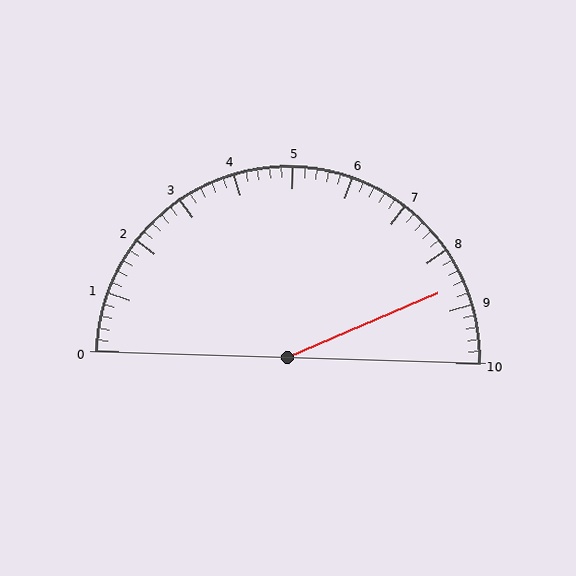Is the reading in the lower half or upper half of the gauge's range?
The reading is in the upper half of the range (0 to 10).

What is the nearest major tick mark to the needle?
The nearest major tick mark is 9.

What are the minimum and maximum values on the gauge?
The gauge ranges from 0 to 10.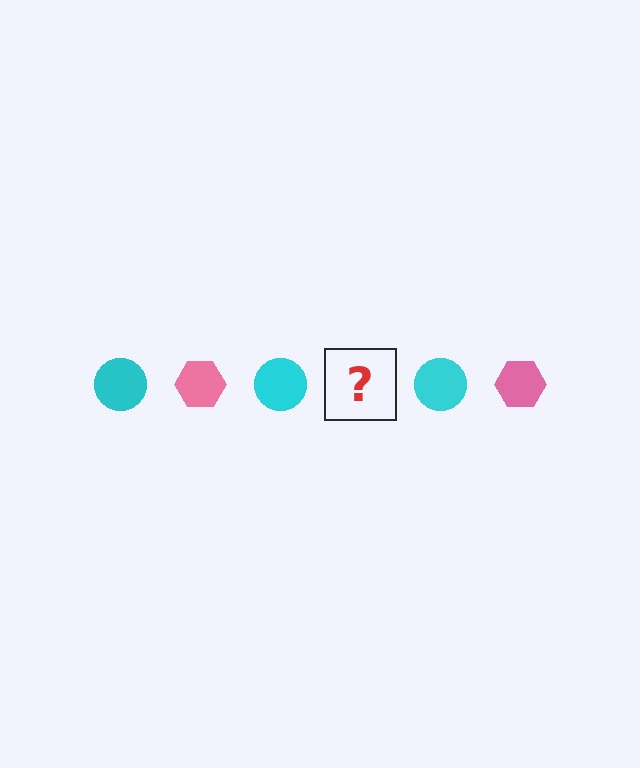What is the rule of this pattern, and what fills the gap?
The rule is that the pattern alternates between cyan circle and pink hexagon. The gap should be filled with a pink hexagon.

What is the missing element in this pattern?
The missing element is a pink hexagon.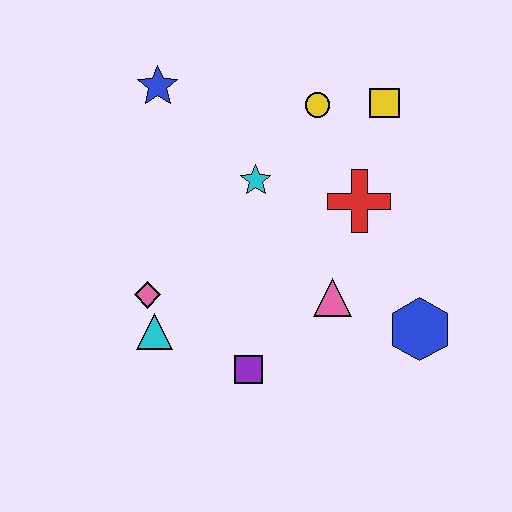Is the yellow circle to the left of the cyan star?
No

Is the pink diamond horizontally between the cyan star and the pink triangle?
No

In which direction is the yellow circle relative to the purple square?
The yellow circle is above the purple square.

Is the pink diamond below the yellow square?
Yes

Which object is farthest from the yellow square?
The cyan triangle is farthest from the yellow square.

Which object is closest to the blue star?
The cyan star is closest to the blue star.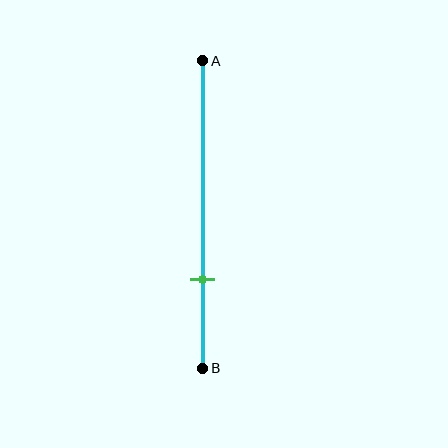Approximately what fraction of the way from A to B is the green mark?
The green mark is approximately 70% of the way from A to B.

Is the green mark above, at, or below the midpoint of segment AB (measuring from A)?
The green mark is below the midpoint of segment AB.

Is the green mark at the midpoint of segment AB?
No, the mark is at about 70% from A, not at the 50% midpoint.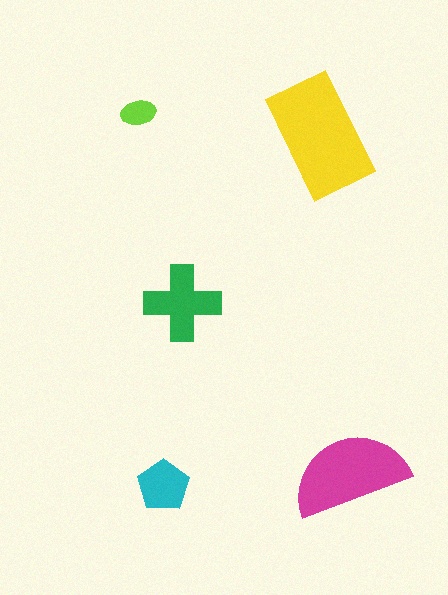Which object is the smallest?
The lime ellipse.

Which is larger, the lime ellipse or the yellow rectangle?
The yellow rectangle.